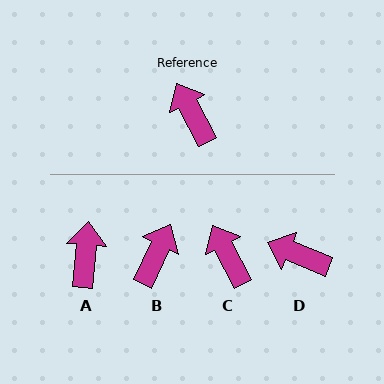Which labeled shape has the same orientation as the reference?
C.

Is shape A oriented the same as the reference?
No, it is off by about 32 degrees.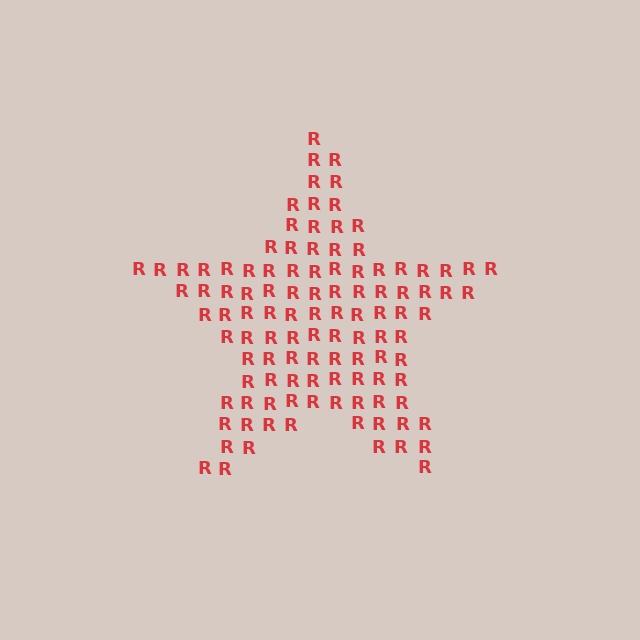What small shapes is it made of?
It is made of small letter R's.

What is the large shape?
The large shape is a star.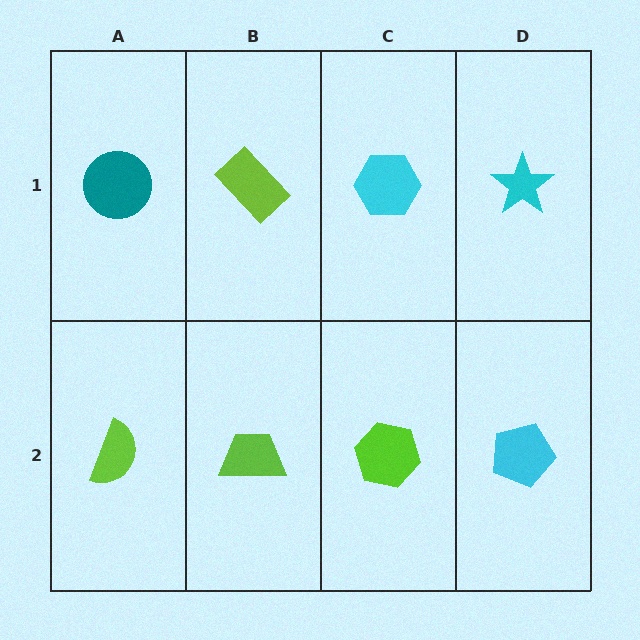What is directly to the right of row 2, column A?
A lime trapezoid.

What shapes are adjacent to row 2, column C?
A cyan hexagon (row 1, column C), a lime trapezoid (row 2, column B), a cyan pentagon (row 2, column D).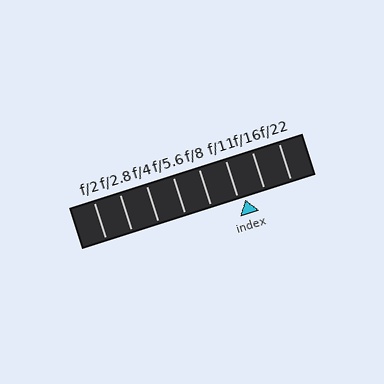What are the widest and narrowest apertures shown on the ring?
The widest aperture shown is f/2 and the narrowest is f/22.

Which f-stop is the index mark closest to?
The index mark is closest to f/11.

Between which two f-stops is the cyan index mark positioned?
The index mark is between f/11 and f/16.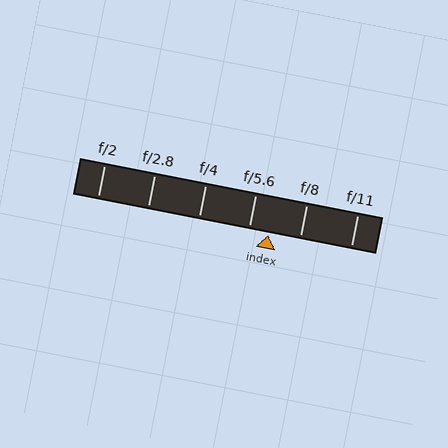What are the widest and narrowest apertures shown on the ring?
The widest aperture shown is f/2 and the narrowest is f/11.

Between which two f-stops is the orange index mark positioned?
The index mark is between f/5.6 and f/8.